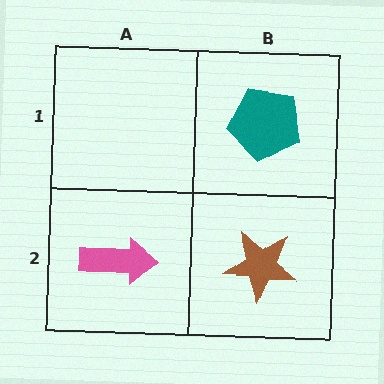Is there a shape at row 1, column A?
No, that cell is empty.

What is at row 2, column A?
A pink arrow.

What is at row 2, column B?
A brown star.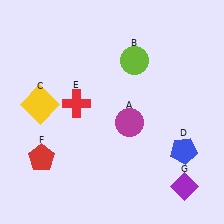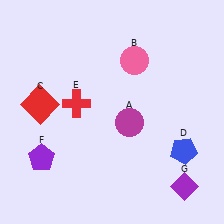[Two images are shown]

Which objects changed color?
B changed from lime to pink. C changed from yellow to red. F changed from red to purple.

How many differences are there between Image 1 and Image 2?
There are 3 differences between the two images.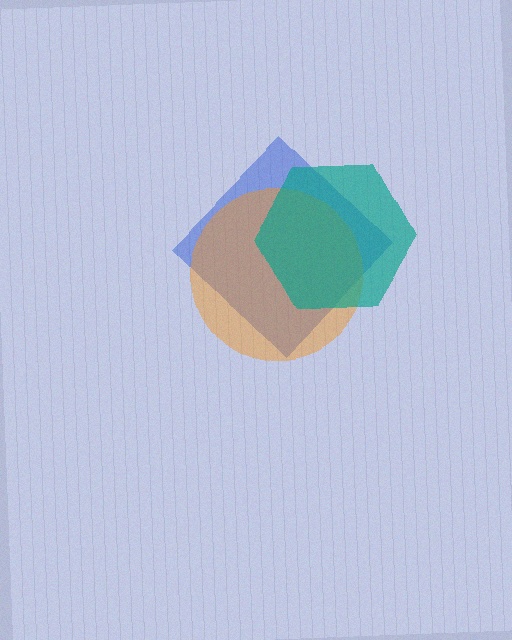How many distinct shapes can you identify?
There are 3 distinct shapes: a blue diamond, an orange circle, a teal hexagon.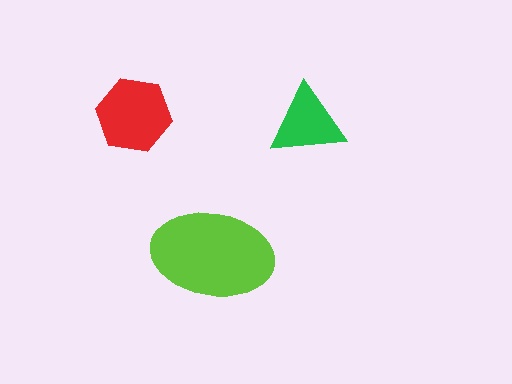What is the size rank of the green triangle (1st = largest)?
3rd.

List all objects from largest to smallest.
The lime ellipse, the red hexagon, the green triangle.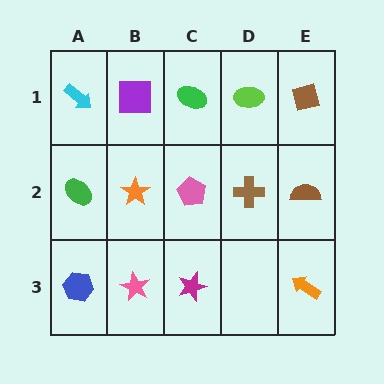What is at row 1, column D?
A lime ellipse.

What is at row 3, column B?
A pink star.